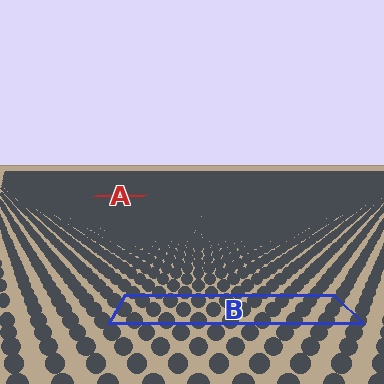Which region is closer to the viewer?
Region B is closer. The texture elements there are larger and more spread out.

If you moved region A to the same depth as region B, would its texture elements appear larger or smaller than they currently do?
They would appear larger. At a closer depth, the same texture elements are projected at a bigger on-screen size.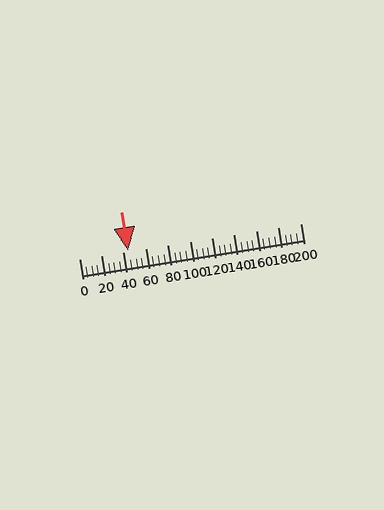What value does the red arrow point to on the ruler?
The red arrow points to approximately 44.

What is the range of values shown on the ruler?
The ruler shows values from 0 to 200.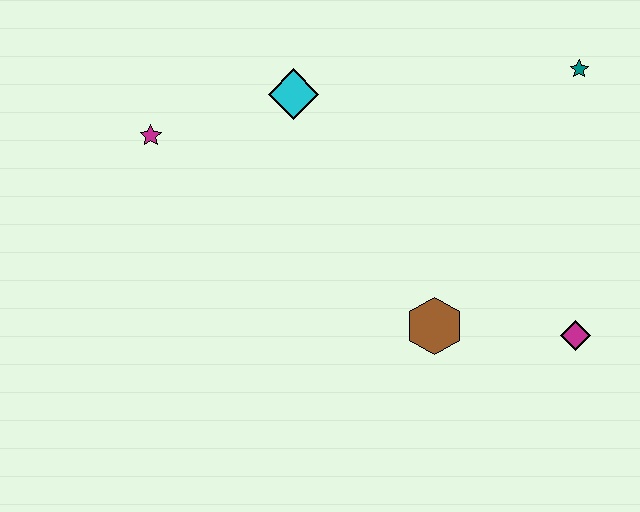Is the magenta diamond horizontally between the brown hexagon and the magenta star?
No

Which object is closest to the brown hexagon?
The magenta diamond is closest to the brown hexagon.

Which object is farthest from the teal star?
The magenta star is farthest from the teal star.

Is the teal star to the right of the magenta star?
Yes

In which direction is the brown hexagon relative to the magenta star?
The brown hexagon is to the right of the magenta star.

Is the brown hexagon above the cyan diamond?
No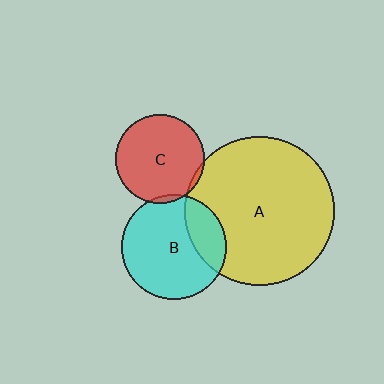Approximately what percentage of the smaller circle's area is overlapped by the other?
Approximately 5%.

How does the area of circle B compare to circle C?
Approximately 1.4 times.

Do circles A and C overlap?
Yes.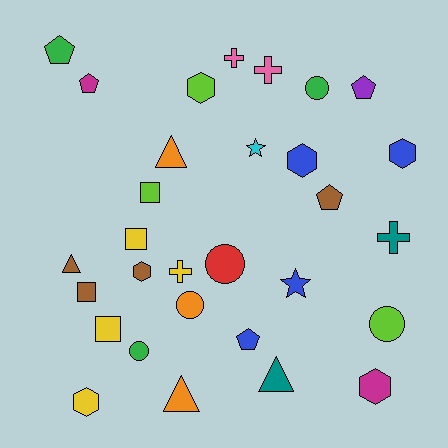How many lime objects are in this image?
There are 3 lime objects.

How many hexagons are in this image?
There are 6 hexagons.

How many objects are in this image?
There are 30 objects.